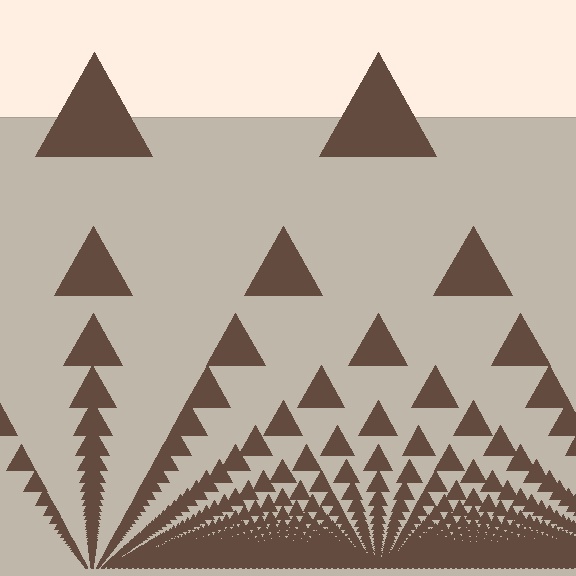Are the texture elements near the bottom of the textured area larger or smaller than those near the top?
Smaller. The gradient is inverted — elements near the bottom are smaller and denser.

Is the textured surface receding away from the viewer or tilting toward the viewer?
The surface appears to tilt toward the viewer. Texture elements get larger and sparser toward the top.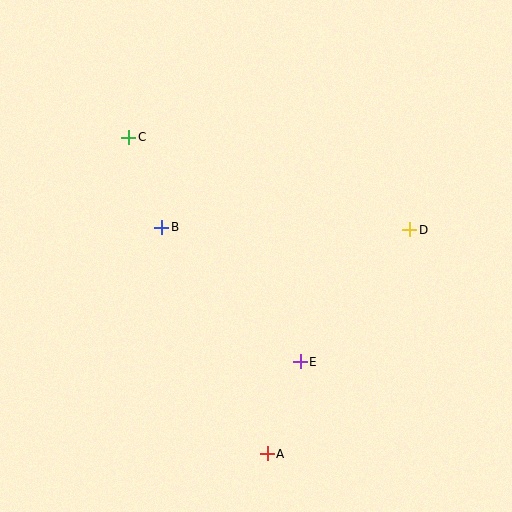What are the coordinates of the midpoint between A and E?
The midpoint between A and E is at (284, 408).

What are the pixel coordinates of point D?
Point D is at (410, 230).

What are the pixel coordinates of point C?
Point C is at (129, 137).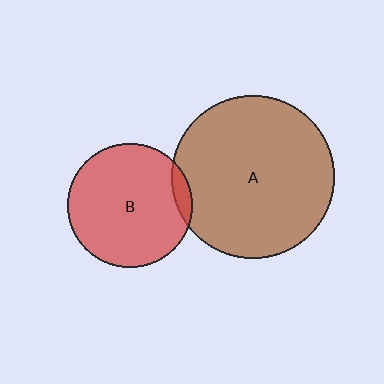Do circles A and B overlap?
Yes.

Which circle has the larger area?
Circle A (brown).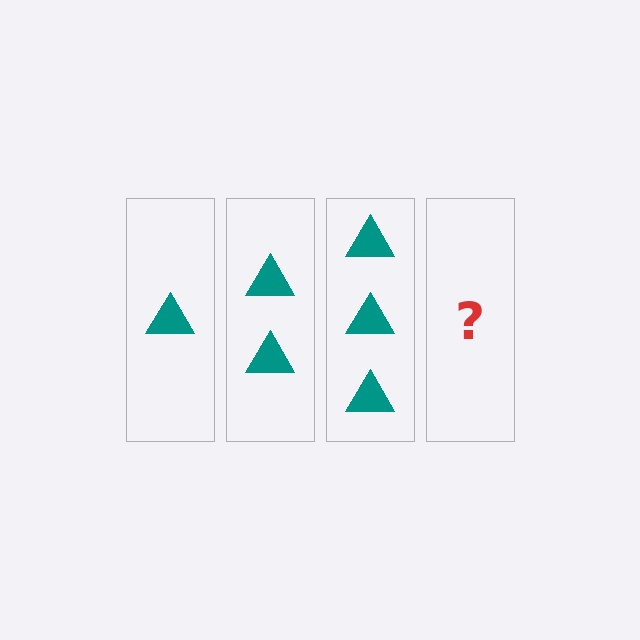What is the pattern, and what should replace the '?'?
The pattern is that each step adds one more triangle. The '?' should be 4 triangles.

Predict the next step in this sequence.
The next step is 4 triangles.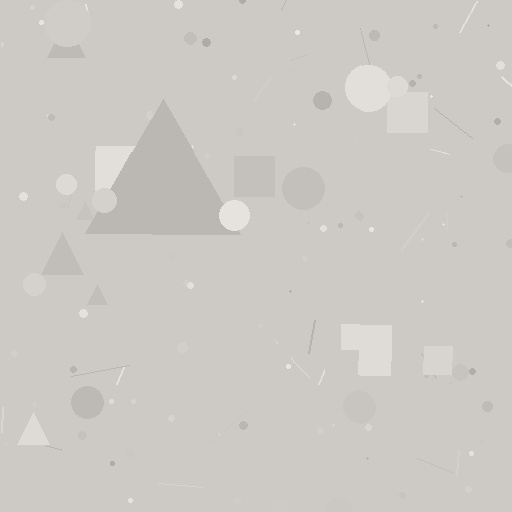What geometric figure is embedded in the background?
A triangle is embedded in the background.